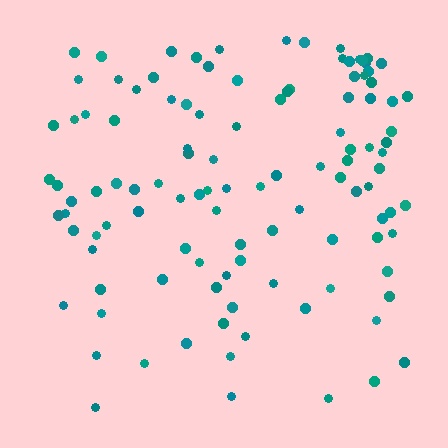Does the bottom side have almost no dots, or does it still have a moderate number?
Still a moderate number, just noticeably fewer than the top.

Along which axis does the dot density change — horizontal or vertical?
Vertical.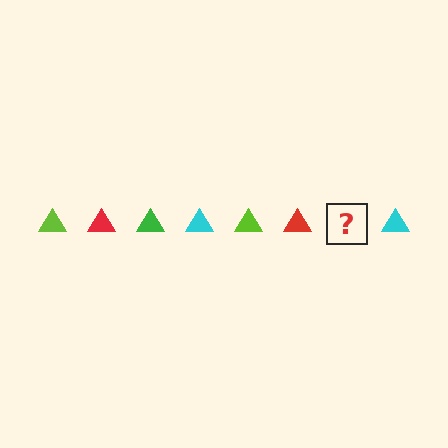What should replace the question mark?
The question mark should be replaced with a green triangle.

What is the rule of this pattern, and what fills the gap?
The rule is that the pattern cycles through lime, red, green, cyan triangles. The gap should be filled with a green triangle.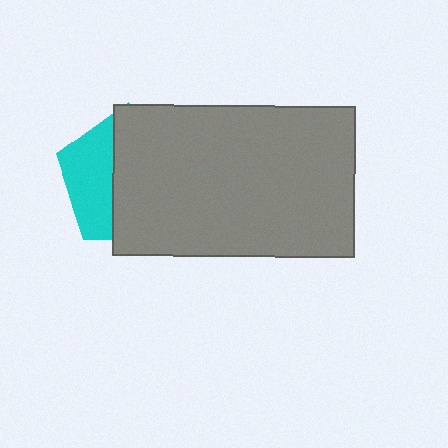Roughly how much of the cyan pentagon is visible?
A small part of it is visible (roughly 35%).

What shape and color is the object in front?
The object in front is a gray rectangle.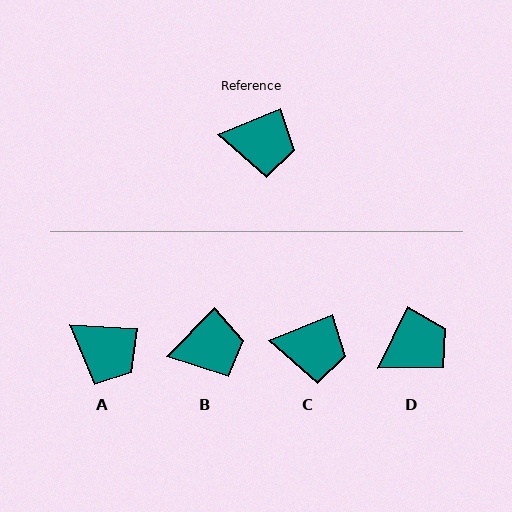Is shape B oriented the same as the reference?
No, it is off by about 24 degrees.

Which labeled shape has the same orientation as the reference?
C.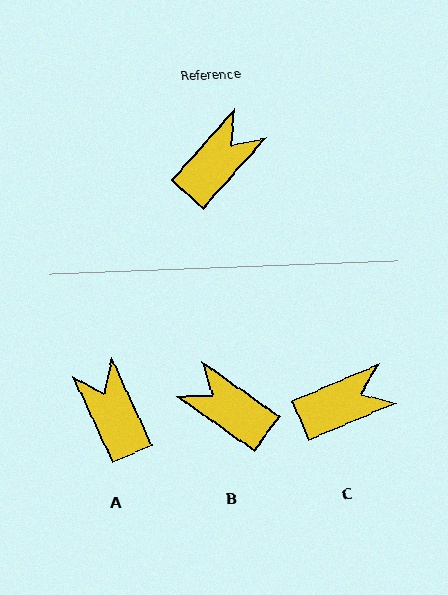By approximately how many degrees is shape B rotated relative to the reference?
Approximately 96 degrees counter-clockwise.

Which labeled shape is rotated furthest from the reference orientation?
B, about 96 degrees away.